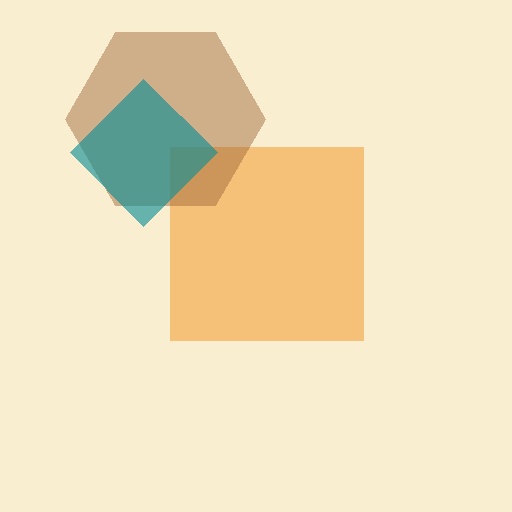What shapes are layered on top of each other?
The layered shapes are: an orange square, a brown hexagon, a teal diamond.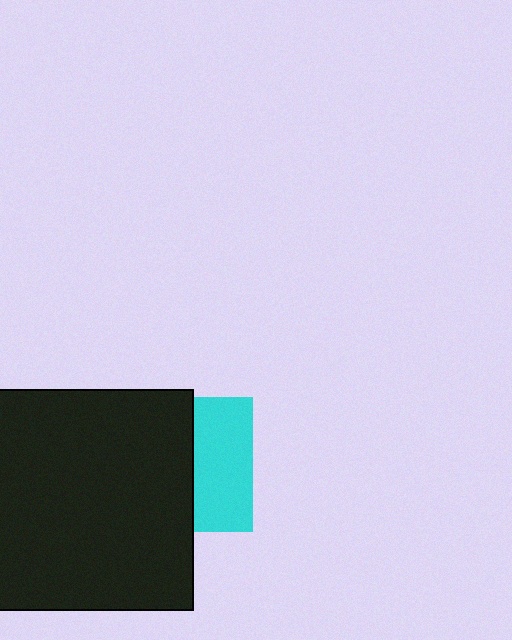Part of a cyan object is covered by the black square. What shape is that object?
It is a square.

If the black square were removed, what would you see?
You would see the complete cyan square.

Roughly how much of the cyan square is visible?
A small part of it is visible (roughly 44%).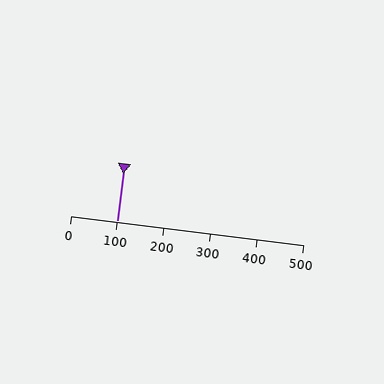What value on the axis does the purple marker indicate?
The marker indicates approximately 100.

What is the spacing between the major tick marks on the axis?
The major ticks are spaced 100 apart.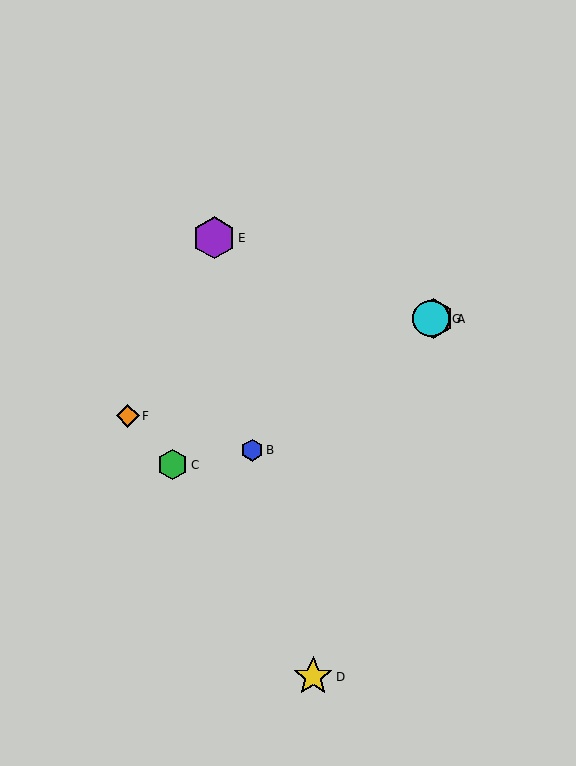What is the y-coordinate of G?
Object G is at y≈319.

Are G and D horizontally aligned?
No, G is at y≈319 and D is at y≈677.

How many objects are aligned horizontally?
2 objects (A, G) are aligned horizontally.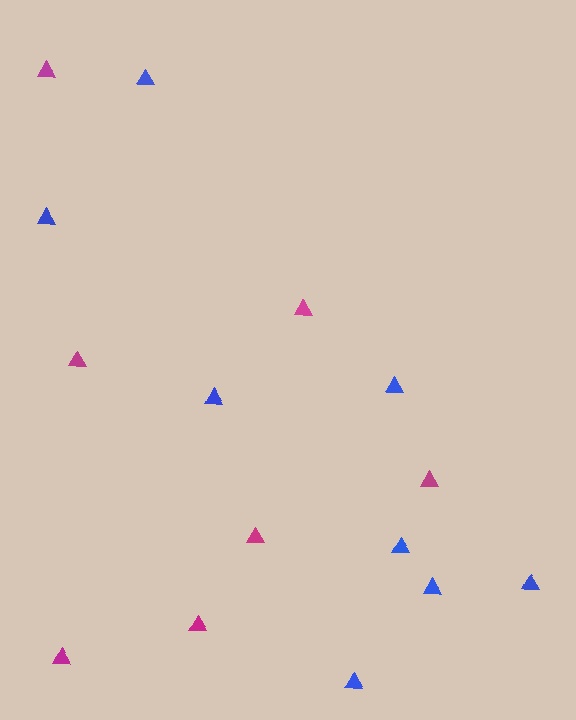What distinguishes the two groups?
There are 2 groups: one group of blue triangles (8) and one group of magenta triangles (7).